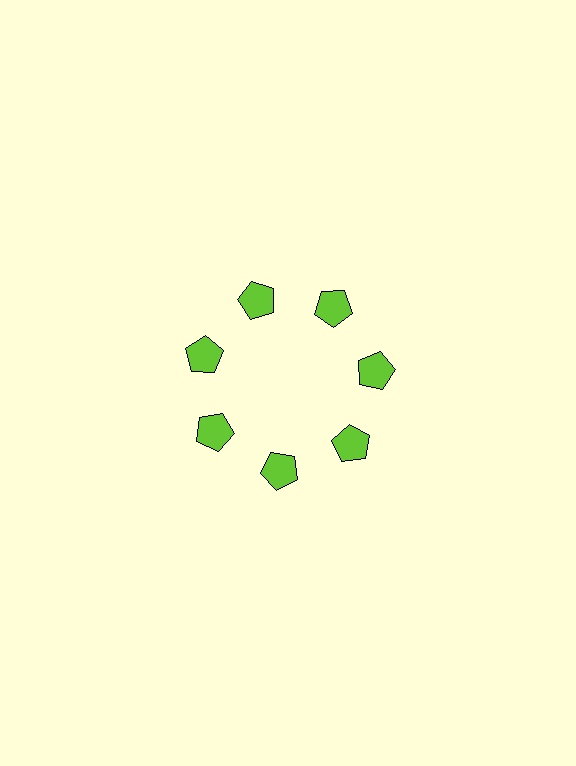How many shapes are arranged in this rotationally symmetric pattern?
There are 7 shapes, arranged in 7 groups of 1.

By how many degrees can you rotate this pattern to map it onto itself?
The pattern maps onto itself every 51 degrees of rotation.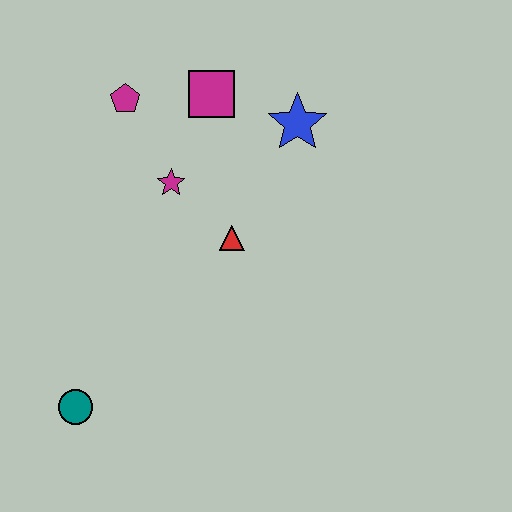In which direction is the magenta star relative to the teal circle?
The magenta star is above the teal circle.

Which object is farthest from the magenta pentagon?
The teal circle is farthest from the magenta pentagon.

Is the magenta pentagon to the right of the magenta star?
No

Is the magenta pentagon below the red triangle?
No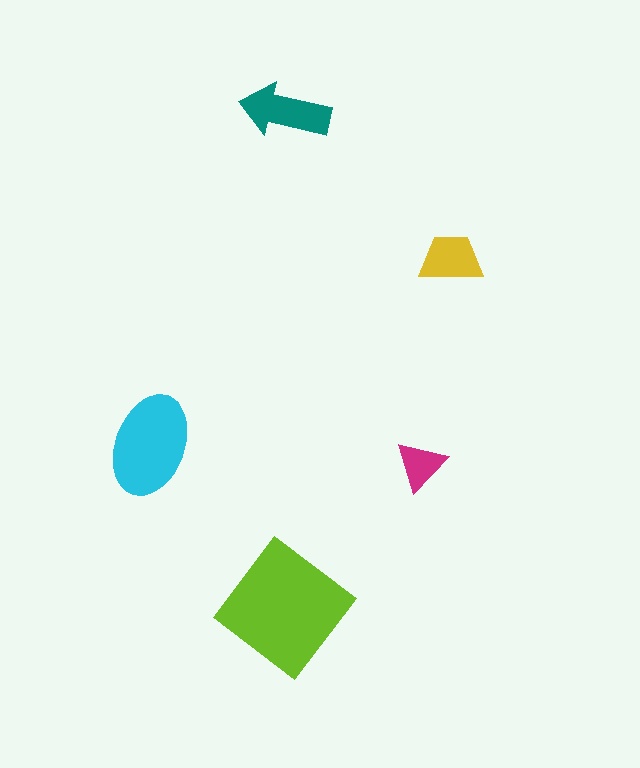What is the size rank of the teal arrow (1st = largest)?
3rd.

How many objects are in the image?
There are 5 objects in the image.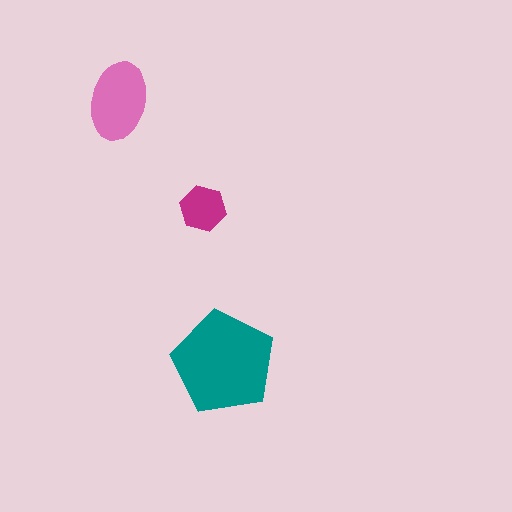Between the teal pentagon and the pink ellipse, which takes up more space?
The teal pentagon.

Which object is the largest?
The teal pentagon.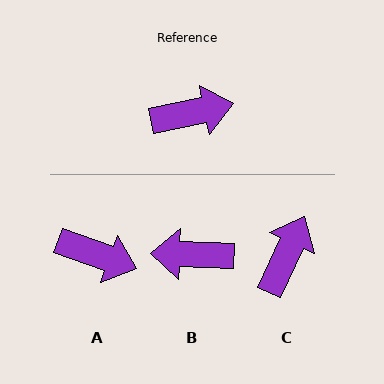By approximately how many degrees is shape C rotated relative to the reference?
Approximately 53 degrees counter-clockwise.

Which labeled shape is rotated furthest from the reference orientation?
B, about 166 degrees away.